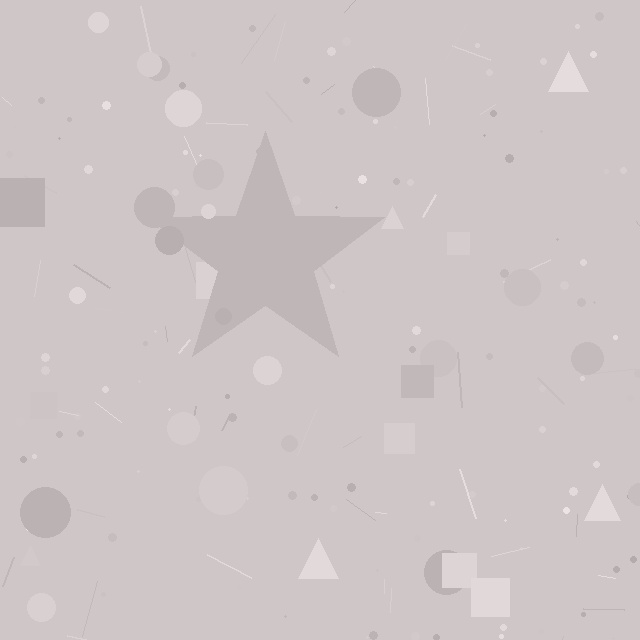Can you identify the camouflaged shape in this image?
The camouflaged shape is a star.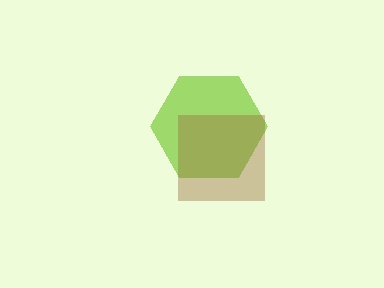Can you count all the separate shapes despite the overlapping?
Yes, there are 2 separate shapes.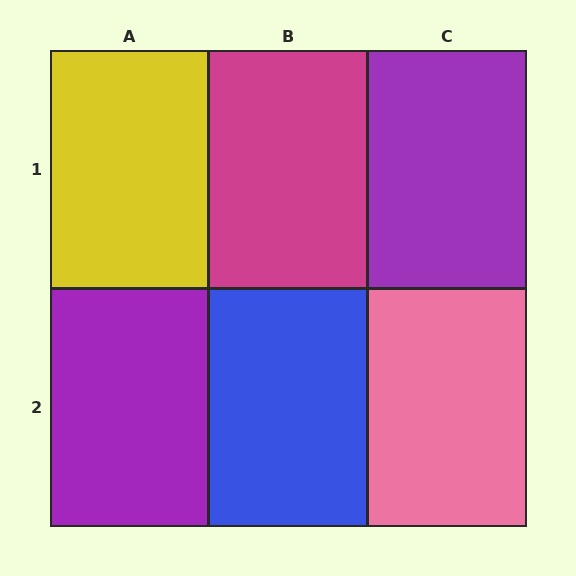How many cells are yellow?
1 cell is yellow.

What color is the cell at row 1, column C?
Purple.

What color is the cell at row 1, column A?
Yellow.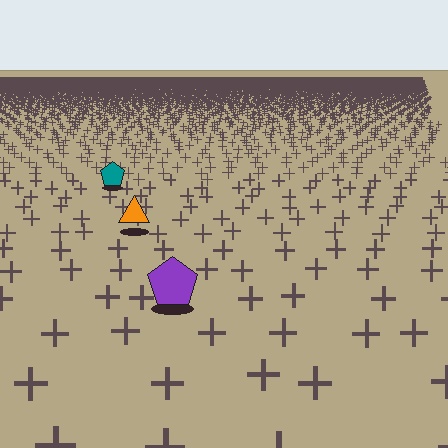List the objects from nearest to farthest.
From nearest to farthest: the purple pentagon, the orange triangle, the teal pentagon.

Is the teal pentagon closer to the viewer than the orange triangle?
No. The orange triangle is closer — you can tell from the texture gradient: the ground texture is coarser near it.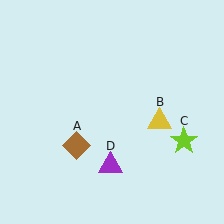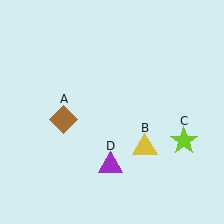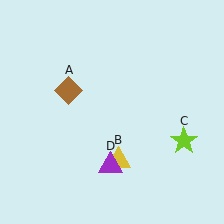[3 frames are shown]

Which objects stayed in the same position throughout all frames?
Lime star (object C) and purple triangle (object D) remained stationary.